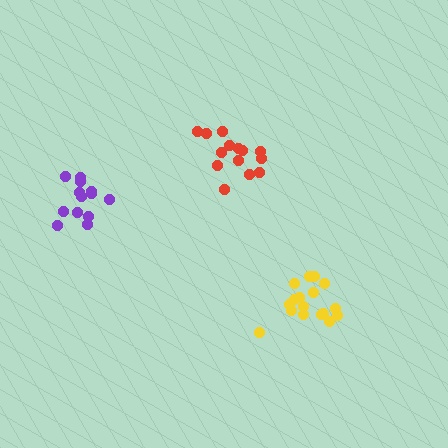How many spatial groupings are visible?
There are 3 spatial groupings.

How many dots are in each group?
Group 1: 14 dots, Group 2: 17 dots, Group 3: 13 dots (44 total).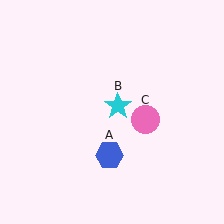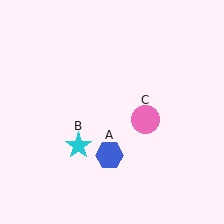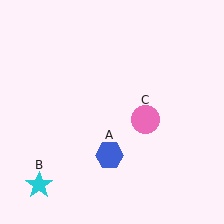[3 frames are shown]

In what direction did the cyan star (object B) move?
The cyan star (object B) moved down and to the left.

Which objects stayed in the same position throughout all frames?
Blue hexagon (object A) and pink circle (object C) remained stationary.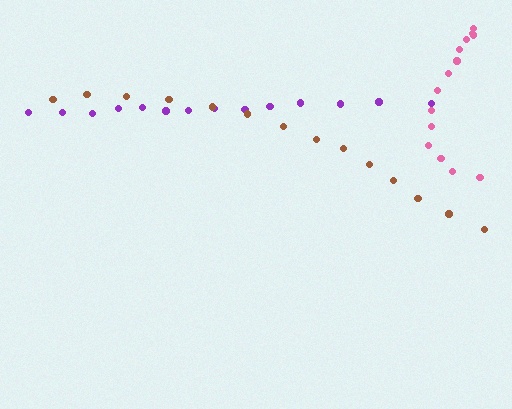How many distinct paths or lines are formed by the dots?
There are 3 distinct paths.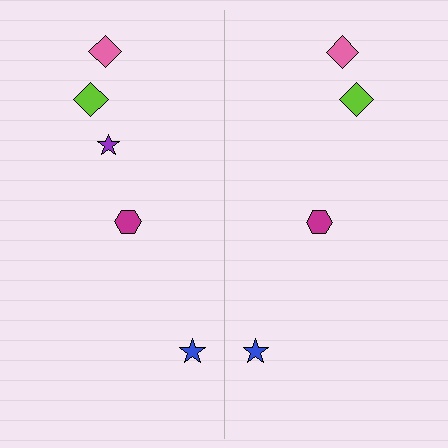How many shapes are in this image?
There are 9 shapes in this image.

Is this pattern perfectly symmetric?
No, the pattern is not perfectly symmetric. A purple star is missing from the right side.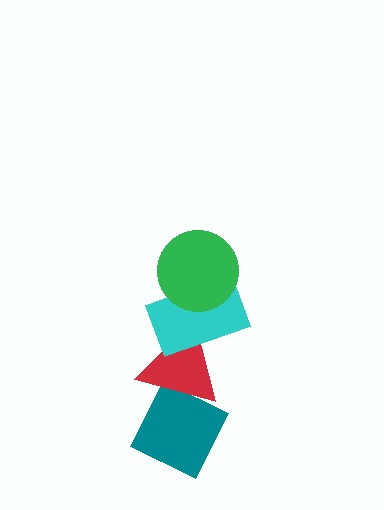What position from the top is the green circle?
The green circle is 1st from the top.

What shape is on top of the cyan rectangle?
The green circle is on top of the cyan rectangle.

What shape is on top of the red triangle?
The cyan rectangle is on top of the red triangle.